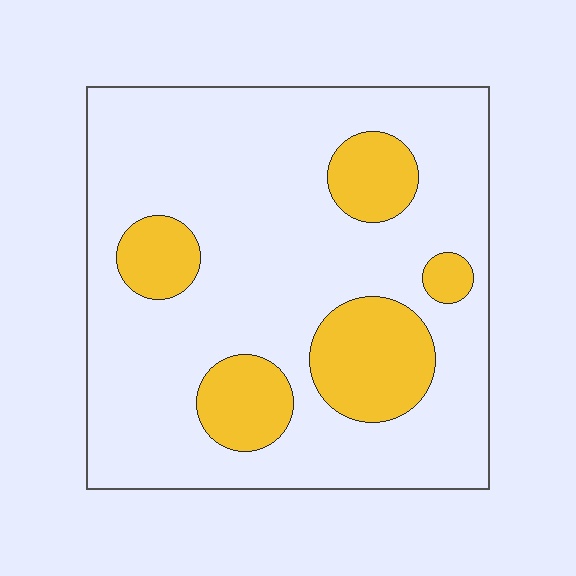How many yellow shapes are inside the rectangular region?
5.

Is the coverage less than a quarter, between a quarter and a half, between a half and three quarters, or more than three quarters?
Less than a quarter.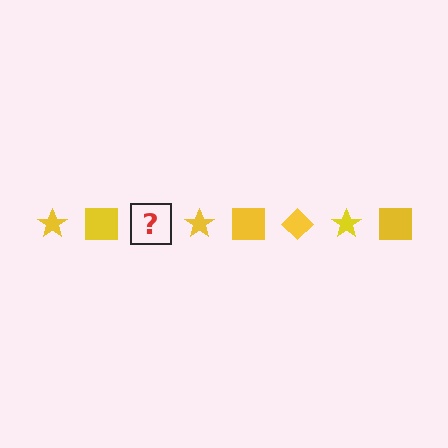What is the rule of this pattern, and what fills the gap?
The rule is that the pattern cycles through star, square, diamond shapes in yellow. The gap should be filled with a yellow diamond.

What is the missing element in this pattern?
The missing element is a yellow diamond.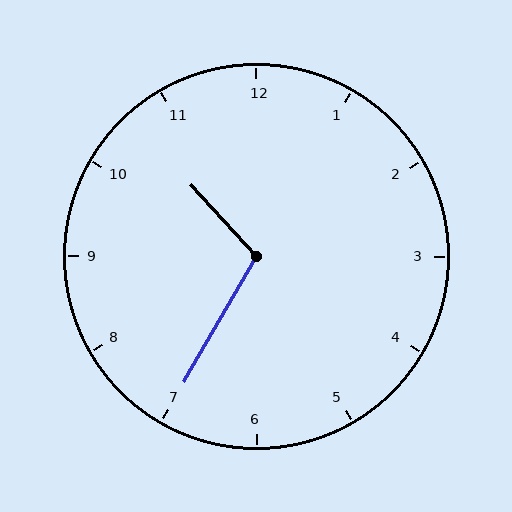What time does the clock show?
10:35.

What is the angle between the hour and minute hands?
Approximately 108 degrees.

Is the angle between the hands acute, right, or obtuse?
It is obtuse.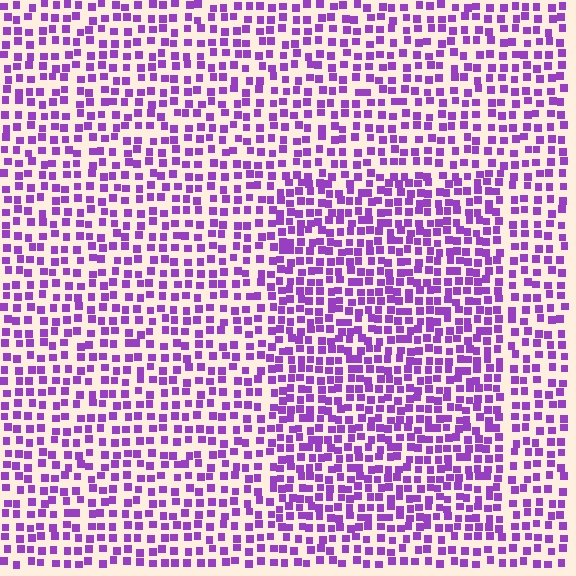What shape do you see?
I see a rectangle.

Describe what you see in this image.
The image contains small purple elements arranged at two different densities. A rectangle-shaped region is visible where the elements are more densely packed than the surrounding area.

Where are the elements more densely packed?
The elements are more densely packed inside the rectangle boundary.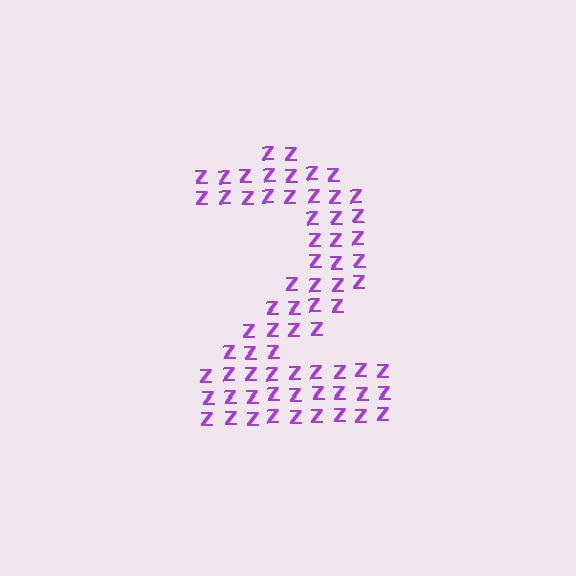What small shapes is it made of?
It is made of small letter Z's.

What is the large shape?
The large shape is the digit 2.